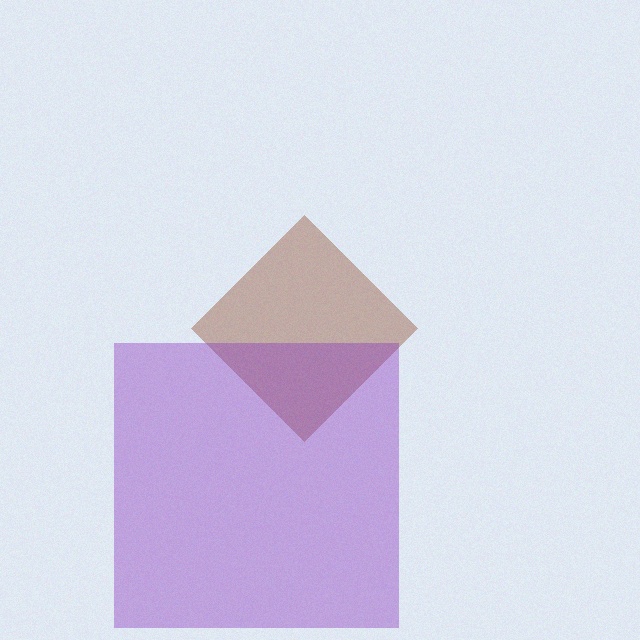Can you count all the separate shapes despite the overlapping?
Yes, there are 2 separate shapes.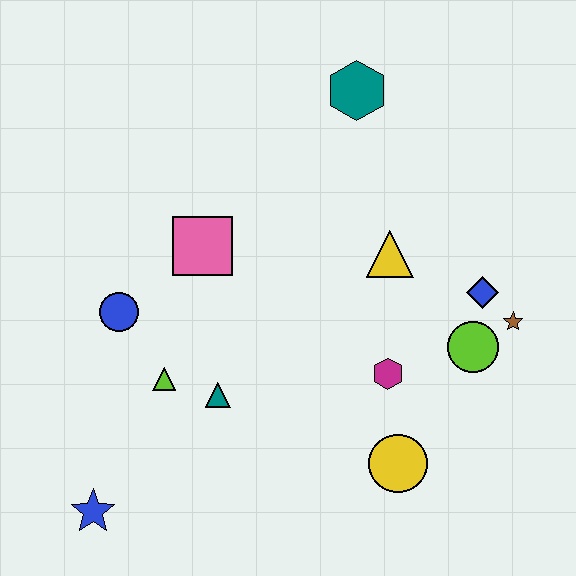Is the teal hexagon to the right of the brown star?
No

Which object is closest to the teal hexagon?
The yellow triangle is closest to the teal hexagon.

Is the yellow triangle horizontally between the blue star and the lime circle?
Yes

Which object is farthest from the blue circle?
The brown star is farthest from the blue circle.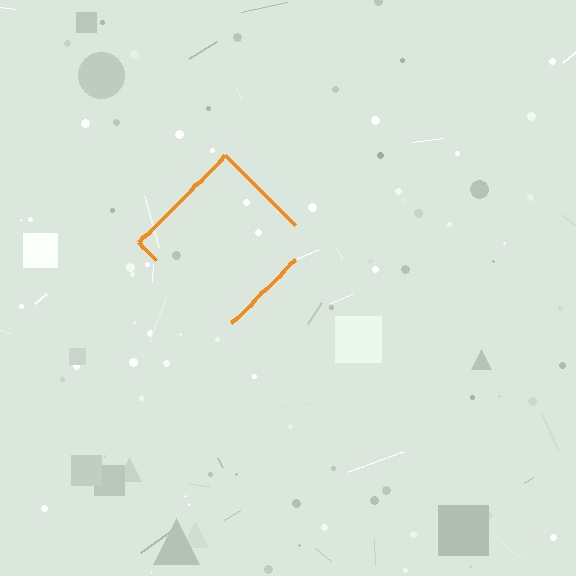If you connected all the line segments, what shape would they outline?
They would outline a diamond.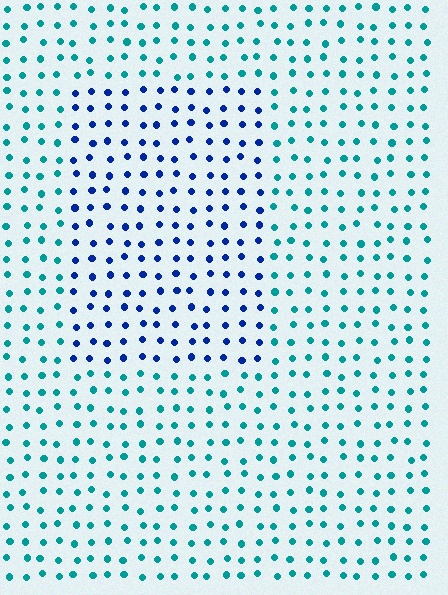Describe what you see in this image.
The image is filled with small teal elements in a uniform arrangement. A rectangle-shaped region is visible where the elements are tinted to a slightly different hue, forming a subtle color boundary.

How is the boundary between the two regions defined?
The boundary is defined purely by a slight shift in hue (about 47 degrees). Spacing, size, and orientation are identical on both sides.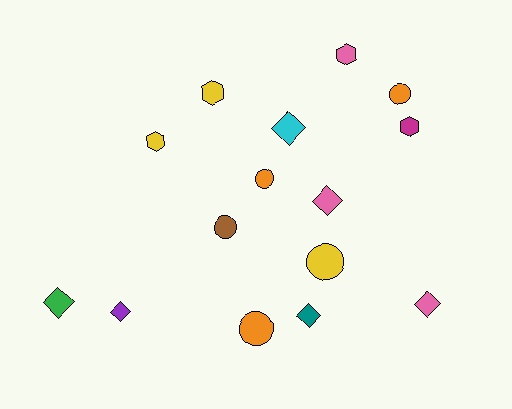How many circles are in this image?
There are 5 circles.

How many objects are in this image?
There are 15 objects.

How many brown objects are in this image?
There is 1 brown object.